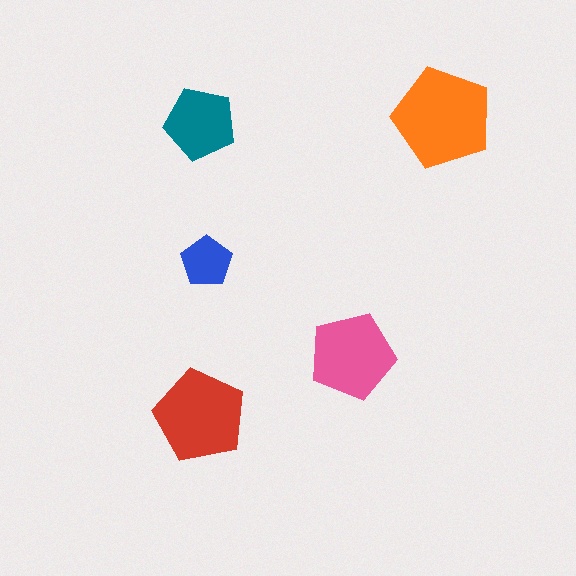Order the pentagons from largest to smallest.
the orange one, the red one, the pink one, the teal one, the blue one.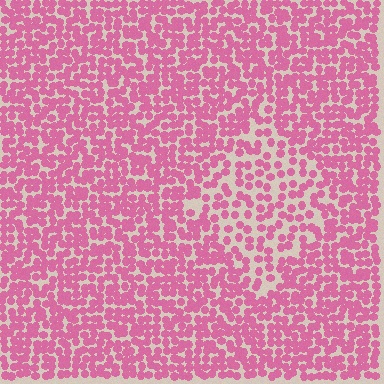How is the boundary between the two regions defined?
The boundary is defined by a change in element density (approximately 1.7x ratio). All elements are the same color, size, and shape.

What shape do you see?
I see a diamond.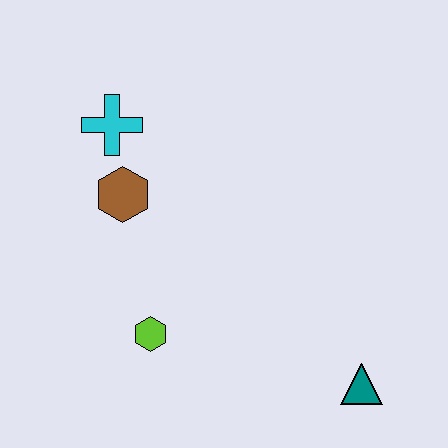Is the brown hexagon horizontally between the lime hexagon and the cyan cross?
Yes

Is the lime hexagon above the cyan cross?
No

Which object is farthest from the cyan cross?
The teal triangle is farthest from the cyan cross.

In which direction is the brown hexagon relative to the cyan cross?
The brown hexagon is below the cyan cross.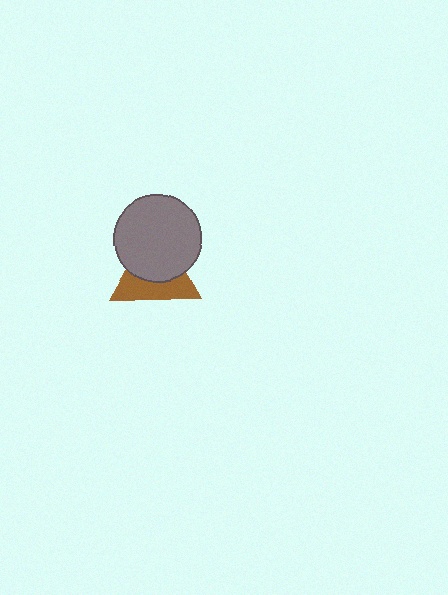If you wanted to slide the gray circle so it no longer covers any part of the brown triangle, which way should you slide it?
Slide it up — that is the most direct way to separate the two shapes.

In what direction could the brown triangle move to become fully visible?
The brown triangle could move down. That would shift it out from behind the gray circle entirely.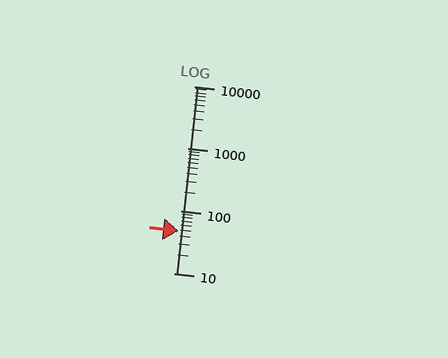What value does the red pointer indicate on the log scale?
The pointer indicates approximately 47.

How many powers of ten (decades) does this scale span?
The scale spans 3 decades, from 10 to 10000.